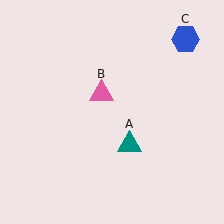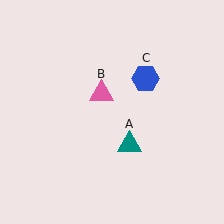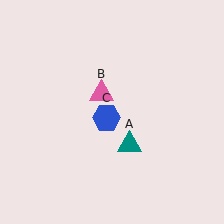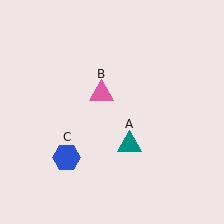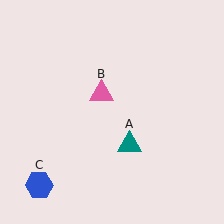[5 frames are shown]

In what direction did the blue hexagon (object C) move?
The blue hexagon (object C) moved down and to the left.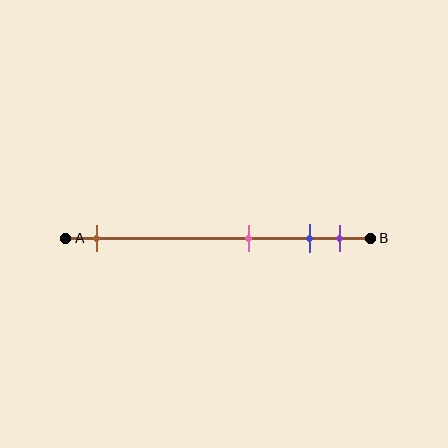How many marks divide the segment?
There are 4 marks dividing the segment.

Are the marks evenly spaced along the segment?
No, the marks are not evenly spaced.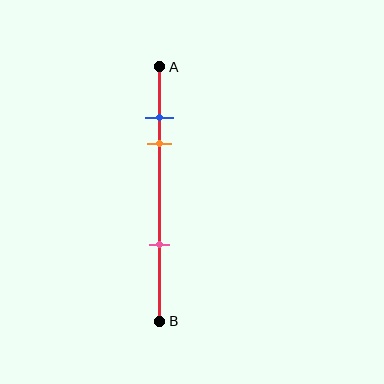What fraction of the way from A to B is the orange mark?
The orange mark is approximately 30% (0.3) of the way from A to B.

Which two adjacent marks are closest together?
The blue and orange marks are the closest adjacent pair.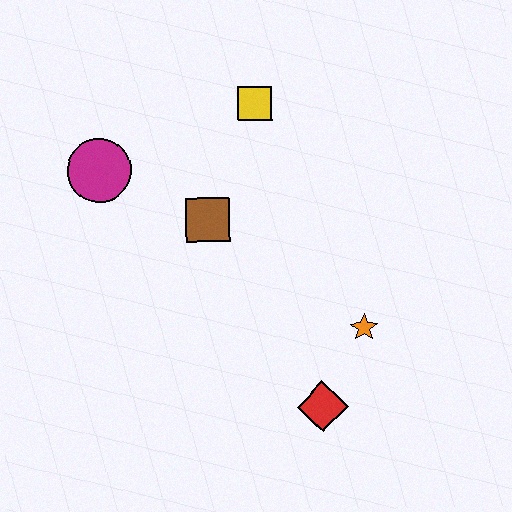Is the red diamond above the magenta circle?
No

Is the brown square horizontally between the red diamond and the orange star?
No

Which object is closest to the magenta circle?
The brown square is closest to the magenta circle.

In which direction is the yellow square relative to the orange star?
The yellow square is above the orange star.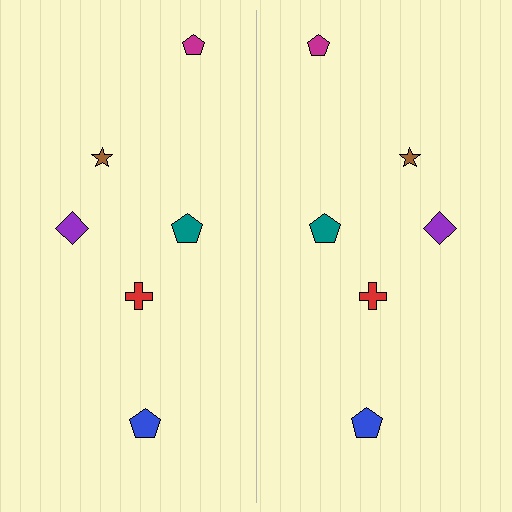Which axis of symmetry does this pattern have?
The pattern has a vertical axis of symmetry running through the center of the image.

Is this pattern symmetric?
Yes, this pattern has bilateral (reflection) symmetry.